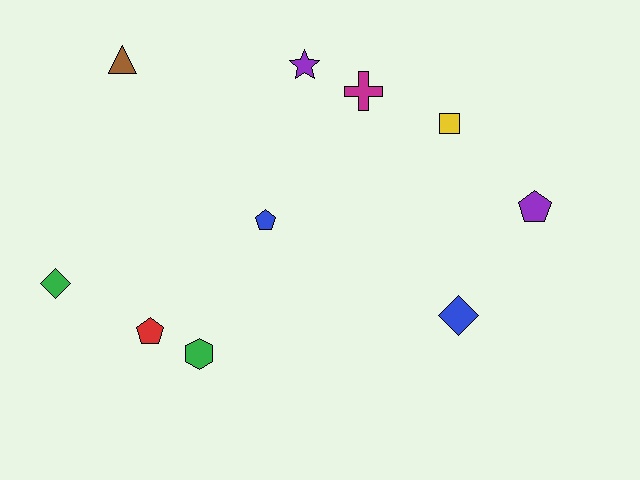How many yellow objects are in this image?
There is 1 yellow object.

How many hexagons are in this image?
There is 1 hexagon.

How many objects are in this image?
There are 10 objects.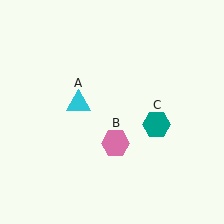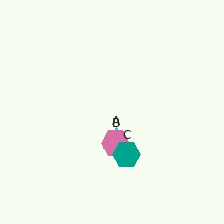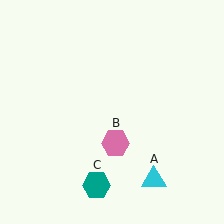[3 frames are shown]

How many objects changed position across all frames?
2 objects changed position: cyan triangle (object A), teal hexagon (object C).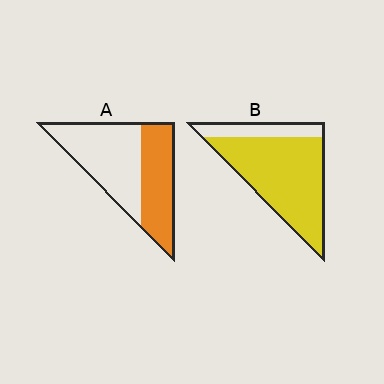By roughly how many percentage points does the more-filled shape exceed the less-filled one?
By roughly 35 percentage points (B over A).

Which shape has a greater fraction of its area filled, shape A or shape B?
Shape B.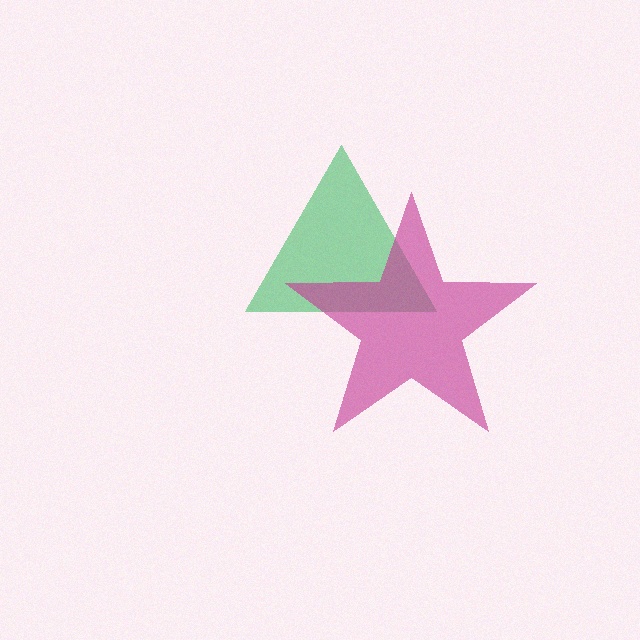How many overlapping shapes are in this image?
There are 2 overlapping shapes in the image.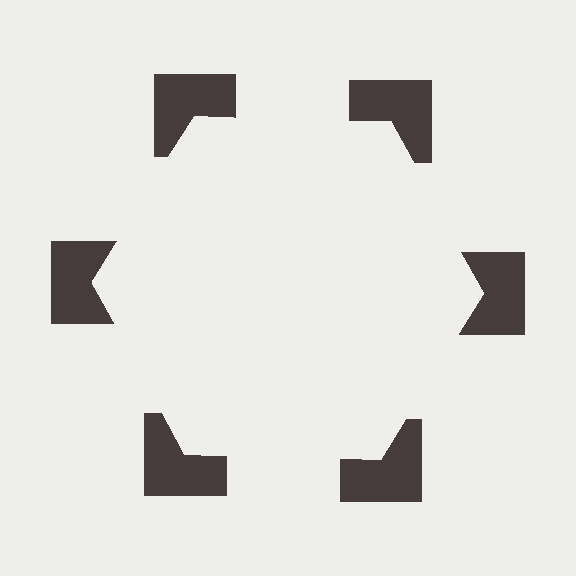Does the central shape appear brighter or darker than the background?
It typically appears slightly brighter than the background, even though no actual brightness change is drawn.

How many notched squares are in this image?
There are 6 — one at each vertex of the illusory hexagon.